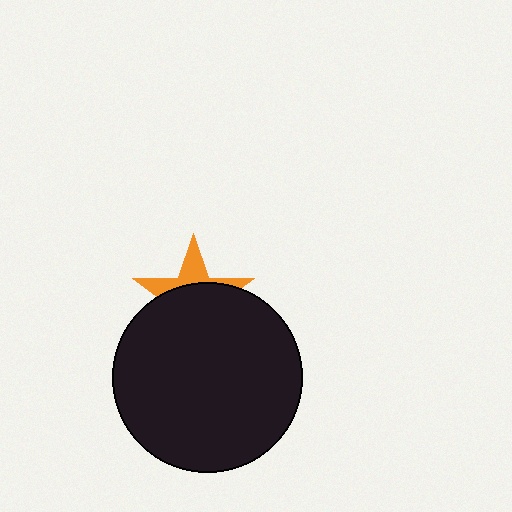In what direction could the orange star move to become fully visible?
The orange star could move up. That would shift it out from behind the black circle entirely.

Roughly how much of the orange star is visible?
A small part of it is visible (roughly 34%).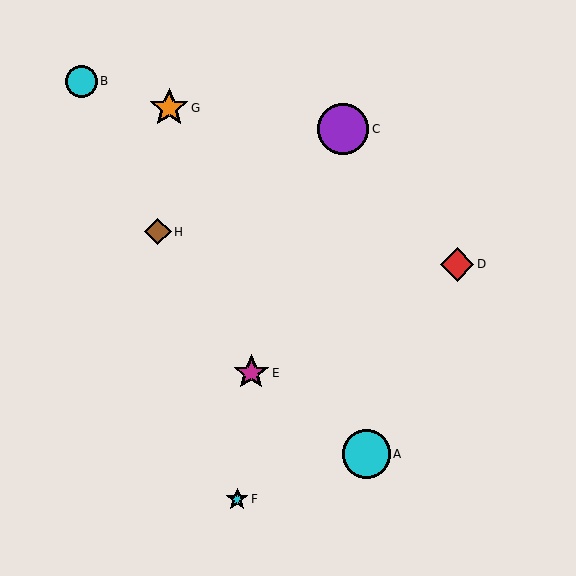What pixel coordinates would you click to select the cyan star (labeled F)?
Click at (237, 499) to select the cyan star F.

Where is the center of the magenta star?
The center of the magenta star is at (251, 373).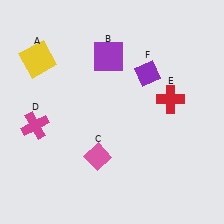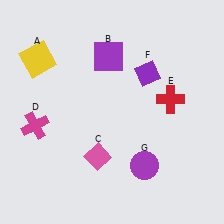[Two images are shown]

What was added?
A purple circle (G) was added in Image 2.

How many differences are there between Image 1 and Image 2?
There is 1 difference between the two images.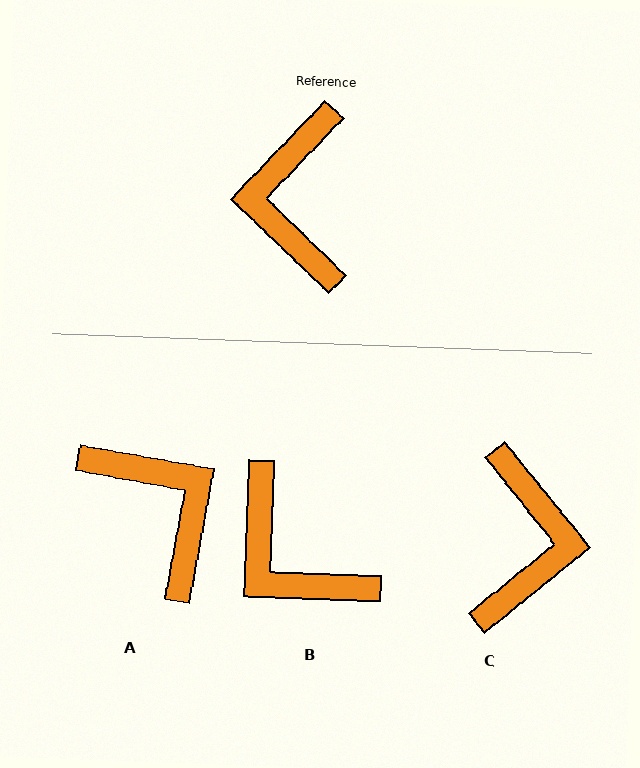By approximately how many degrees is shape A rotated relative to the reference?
Approximately 146 degrees clockwise.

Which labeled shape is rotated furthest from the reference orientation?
C, about 173 degrees away.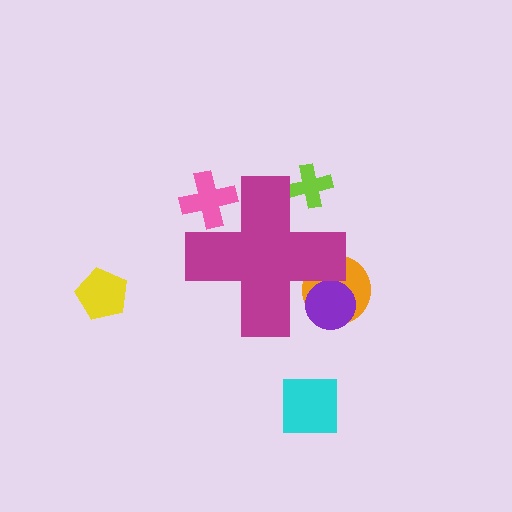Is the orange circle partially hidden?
Yes, the orange circle is partially hidden behind the magenta cross.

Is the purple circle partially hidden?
Yes, the purple circle is partially hidden behind the magenta cross.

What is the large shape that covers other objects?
A magenta cross.